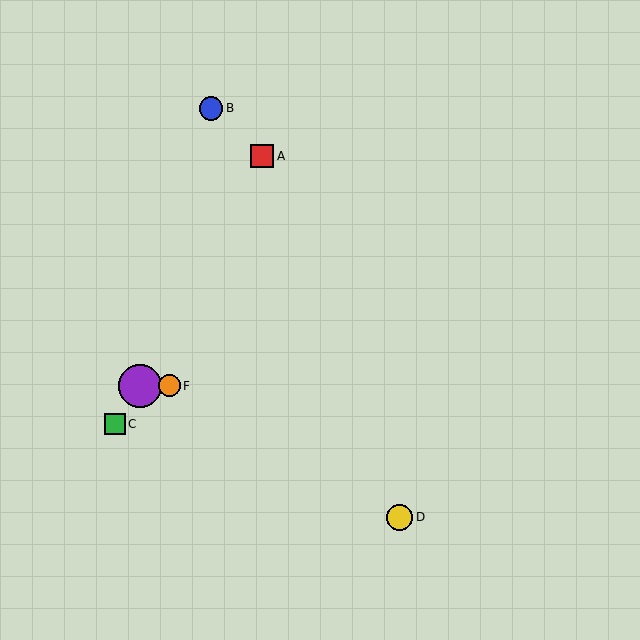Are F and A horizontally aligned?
No, F is at y≈386 and A is at y≈156.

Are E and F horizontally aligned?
Yes, both are at y≈386.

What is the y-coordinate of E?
Object E is at y≈386.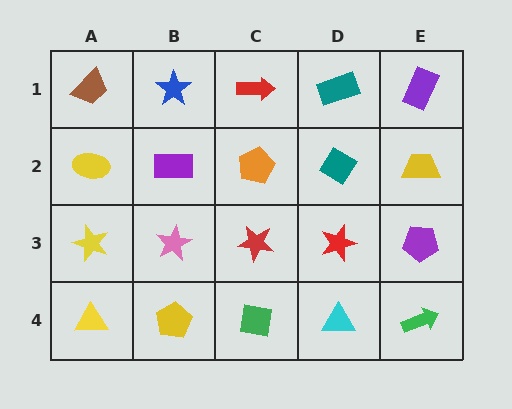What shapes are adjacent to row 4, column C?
A red star (row 3, column C), a yellow pentagon (row 4, column B), a cyan triangle (row 4, column D).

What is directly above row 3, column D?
A teal diamond.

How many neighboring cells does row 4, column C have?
3.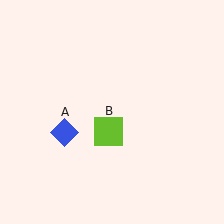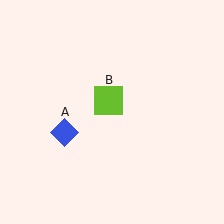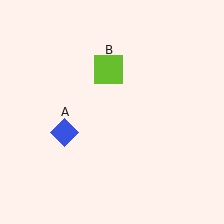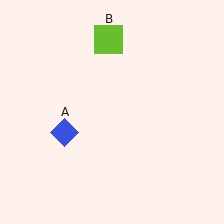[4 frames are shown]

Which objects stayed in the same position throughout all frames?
Blue diamond (object A) remained stationary.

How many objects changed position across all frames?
1 object changed position: lime square (object B).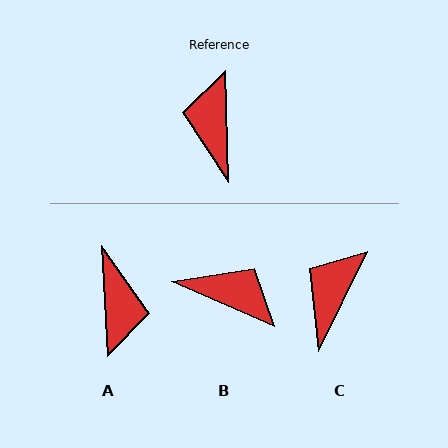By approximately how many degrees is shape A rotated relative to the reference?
Approximately 178 degrees clockwise.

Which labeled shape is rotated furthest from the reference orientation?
A, about 178 degrees away.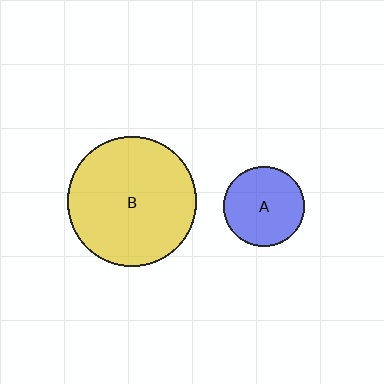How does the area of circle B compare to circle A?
Approximately 2.6 times.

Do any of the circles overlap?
No, none of the circles overlap.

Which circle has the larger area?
Circle B (yellow).